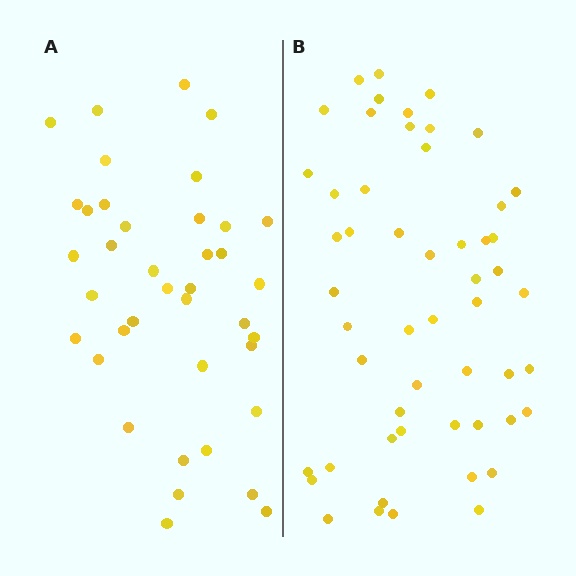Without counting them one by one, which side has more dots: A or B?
Region B (the right region) has more dots.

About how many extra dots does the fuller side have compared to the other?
Region B has approximately 15 more dots than region A.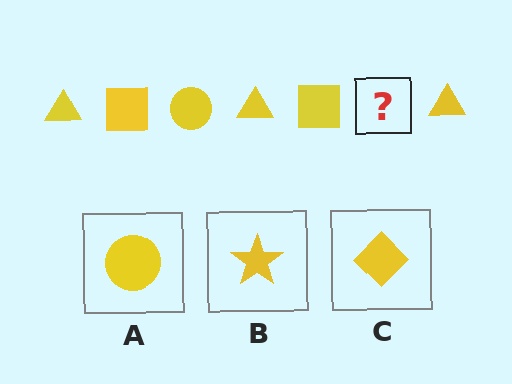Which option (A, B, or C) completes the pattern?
A.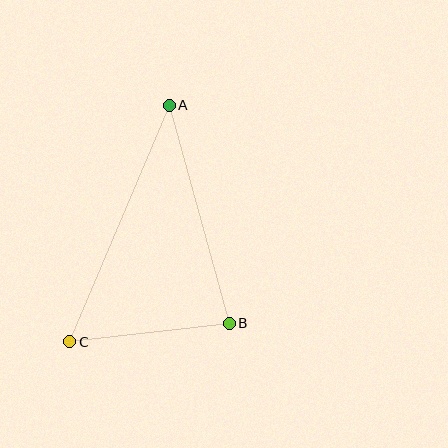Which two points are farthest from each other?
Points A and C are farthest from each other.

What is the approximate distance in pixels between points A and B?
The distance between A and B is approximately 226 pixels.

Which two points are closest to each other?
Points B and C are closest to each other.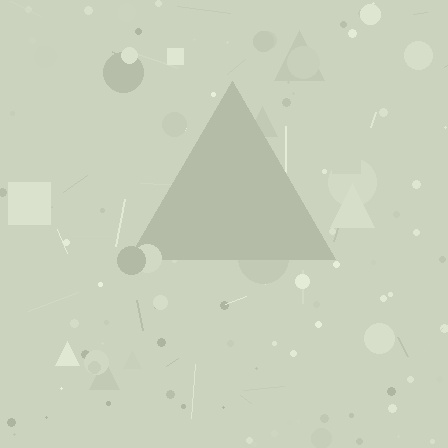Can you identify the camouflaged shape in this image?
The camouflaged shape is a triangle.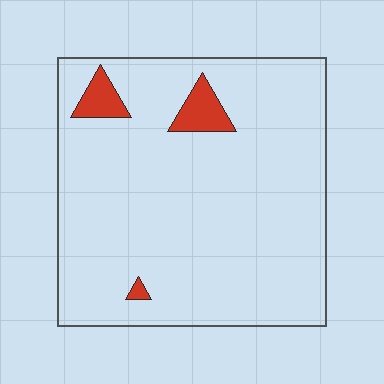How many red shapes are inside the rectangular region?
3.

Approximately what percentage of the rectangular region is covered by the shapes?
Approximately 5%.